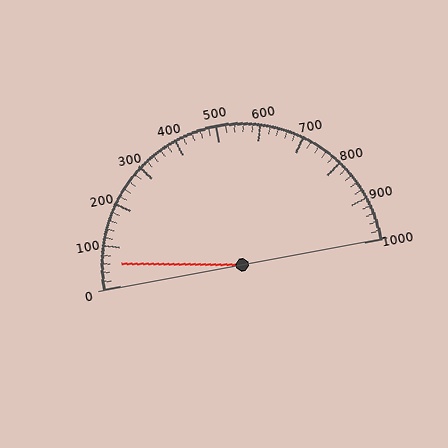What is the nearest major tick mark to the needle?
The nearest major tick mark is 100.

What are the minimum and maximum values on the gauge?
The gauge ranges from 0 to 1000.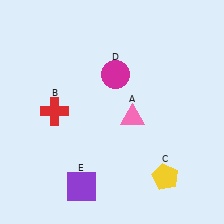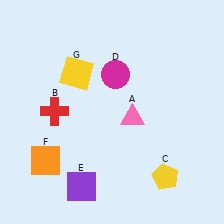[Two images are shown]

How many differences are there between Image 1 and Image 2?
There are 2 differences between the two images.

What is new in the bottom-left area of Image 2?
An orange square (F) was added in the bottom-left area of Image 2.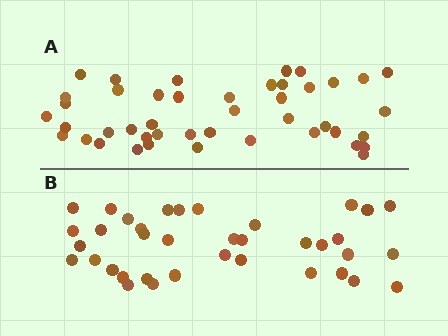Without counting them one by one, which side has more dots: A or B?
Region A (the top region) has more dots.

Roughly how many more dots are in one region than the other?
Region A has roughly 8 or so more dots than region B.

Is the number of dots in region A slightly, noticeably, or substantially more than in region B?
Region A has only slightly more — the two regions are fairly close. The ratio is roughly 1.2 to 1.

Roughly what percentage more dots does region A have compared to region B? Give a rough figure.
About 20% more.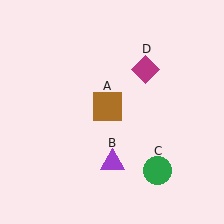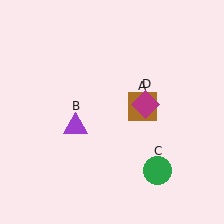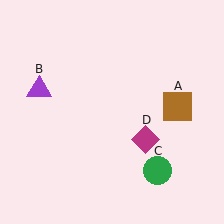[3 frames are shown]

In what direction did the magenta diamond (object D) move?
The magenta diamond (object D) moved down.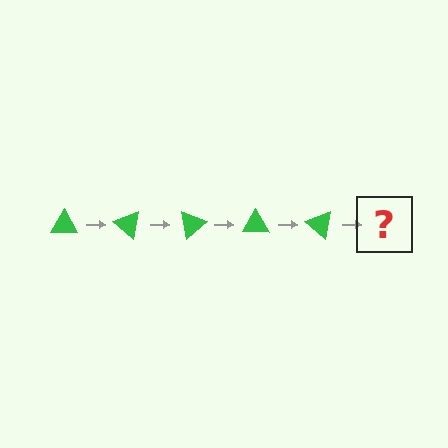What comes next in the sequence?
The next element should be a green triangle rotated 200 degrees.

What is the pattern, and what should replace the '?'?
The pattern is that the triangle rotates 40 degrees each step. The '?' should be a green triangle rotated 200 degrees.